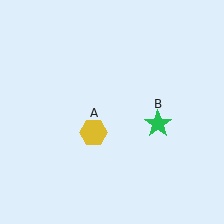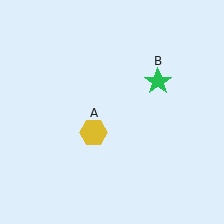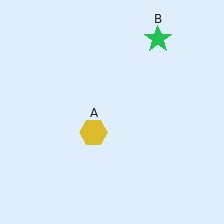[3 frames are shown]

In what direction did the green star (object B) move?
The green star (object B) moved up.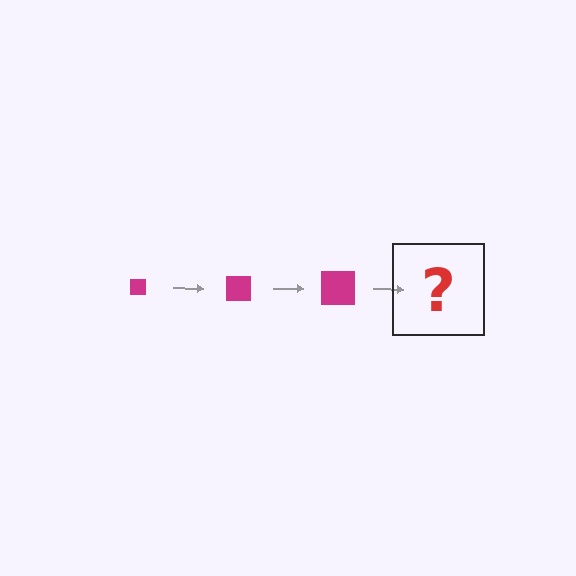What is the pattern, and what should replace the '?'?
The pattern is that the square gets progressively larger each step. The '?' should be a magenta square, larger than the previous one.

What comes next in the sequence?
The next element should be a magenta square, larger than the previous one.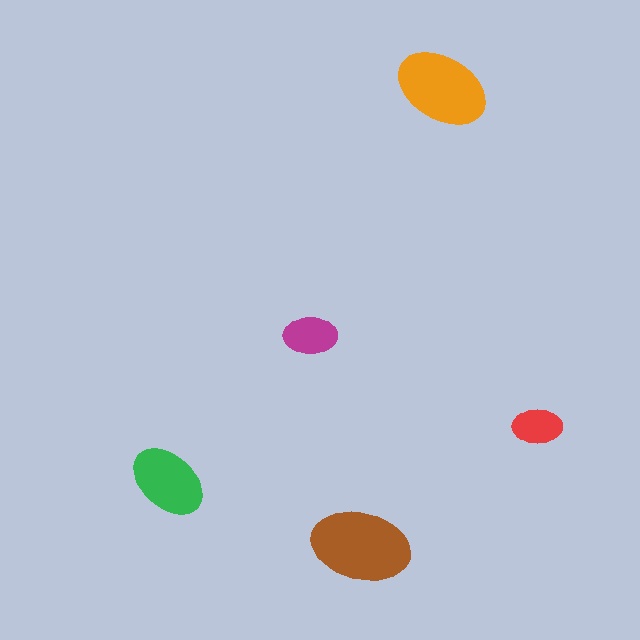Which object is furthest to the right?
The red ellipse is rightmost.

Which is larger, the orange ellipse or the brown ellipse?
The brown one.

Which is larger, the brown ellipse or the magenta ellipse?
The brown one.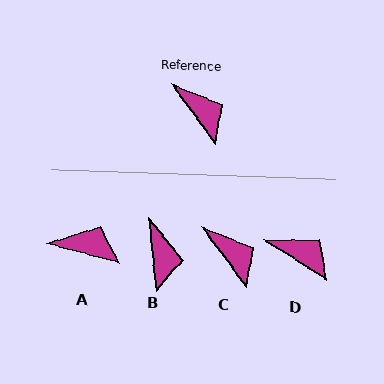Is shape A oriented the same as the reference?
No, it is off by about 39 degrees.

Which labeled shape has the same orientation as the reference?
C.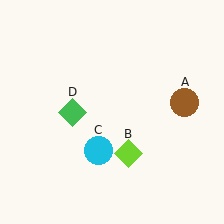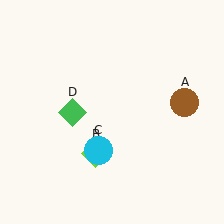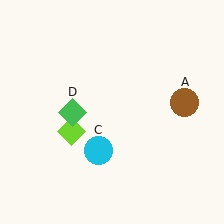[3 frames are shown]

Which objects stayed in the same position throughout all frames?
Brown circle (object A) and cyan circle (object C) and green diamond (object D) remained stationary.